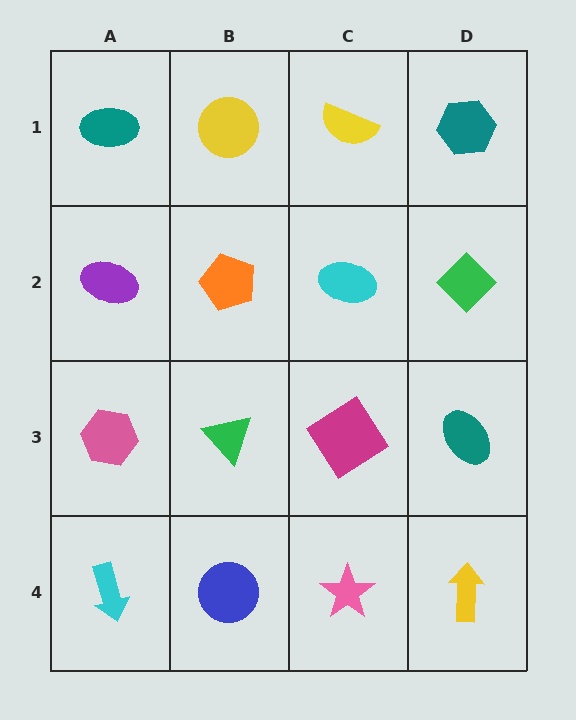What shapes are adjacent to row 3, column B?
An orange pentagon (row 2, column B), a blue circle (row 4, column B), a pink hexagon (row 3, column A), a magenta diamond (row 3, column C).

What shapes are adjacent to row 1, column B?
An orange pentagon (row 2, column B), a teal ellipse (row 1, column A), a yellow semicircle (row 1, column C).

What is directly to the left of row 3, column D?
A magenta diamond.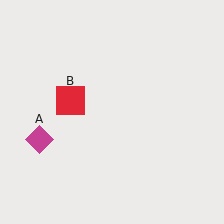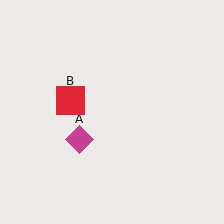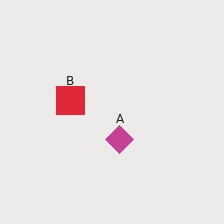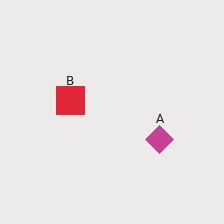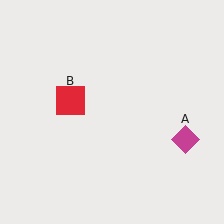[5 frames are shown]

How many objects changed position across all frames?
1 object changed position: magenta diamond (object A).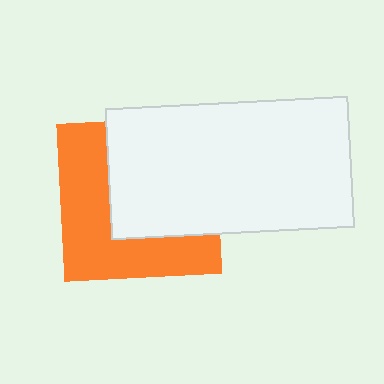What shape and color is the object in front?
The object in front is a white rectangle.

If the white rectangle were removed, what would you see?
You would see the complete orange square.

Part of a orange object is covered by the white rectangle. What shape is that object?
It is a square.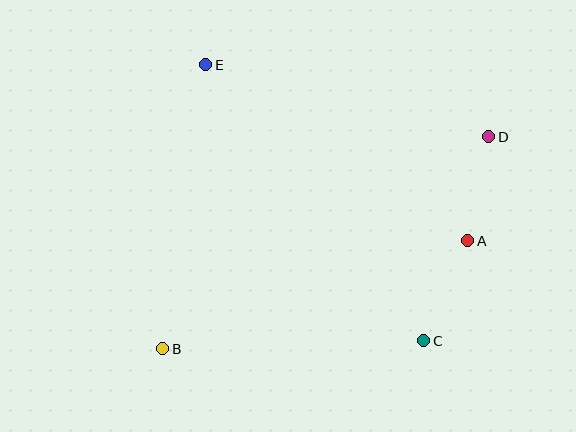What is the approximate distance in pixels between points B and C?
The distance between B and C is approximately 261 pixels.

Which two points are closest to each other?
Points A and D are closest to each other.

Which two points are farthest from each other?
Points B and D are farthest from each other.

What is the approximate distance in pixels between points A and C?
The distance between A and C is approximately 110 pixels.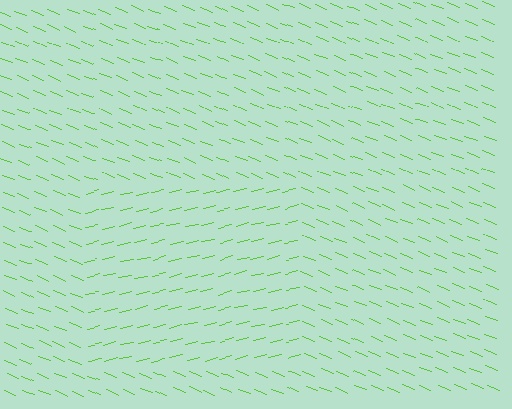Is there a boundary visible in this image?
Yes, there is a texture boundary formed by a change in line orientation.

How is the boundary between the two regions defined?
The boundary is defined purely by a change in line orientation (approximately 36 degrees difference). All lines are the same color and thickness.